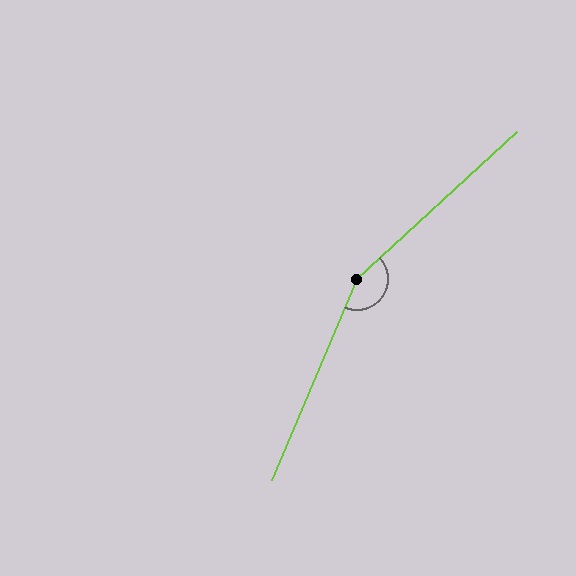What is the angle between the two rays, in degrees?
Approximately 156 degrees.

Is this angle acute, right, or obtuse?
It is obtuse.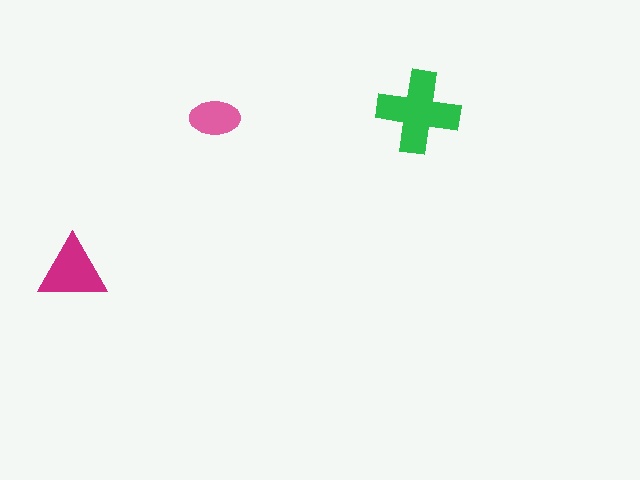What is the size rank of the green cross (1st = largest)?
1st.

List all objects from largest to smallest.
The green cross, the magenta triangle, the pink ellipse.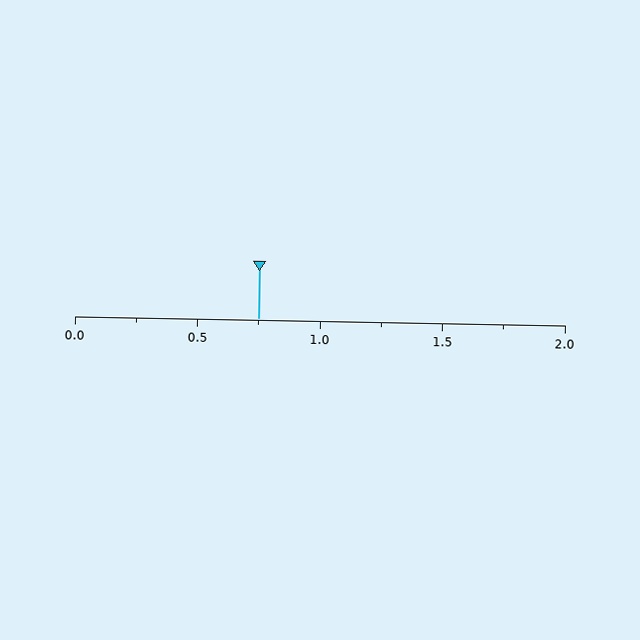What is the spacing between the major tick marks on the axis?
The major ticks are spaced 0.5 apart.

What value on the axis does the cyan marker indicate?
The marker indicates approximately 0.75.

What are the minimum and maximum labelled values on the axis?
The axis runs from 0.0 to 2.0.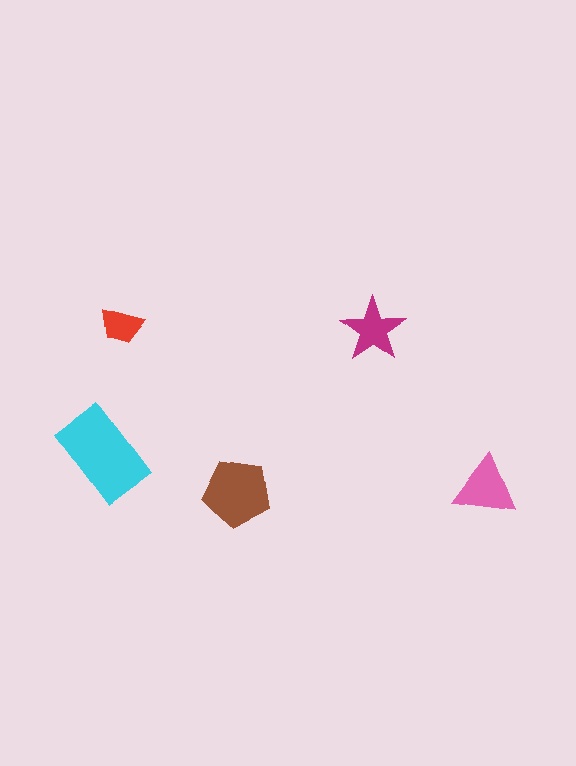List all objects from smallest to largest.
The red trapezoid, the magenta star, the pink triangle, the brown pentagon, the cyan rectangle.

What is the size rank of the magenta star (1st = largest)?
4th.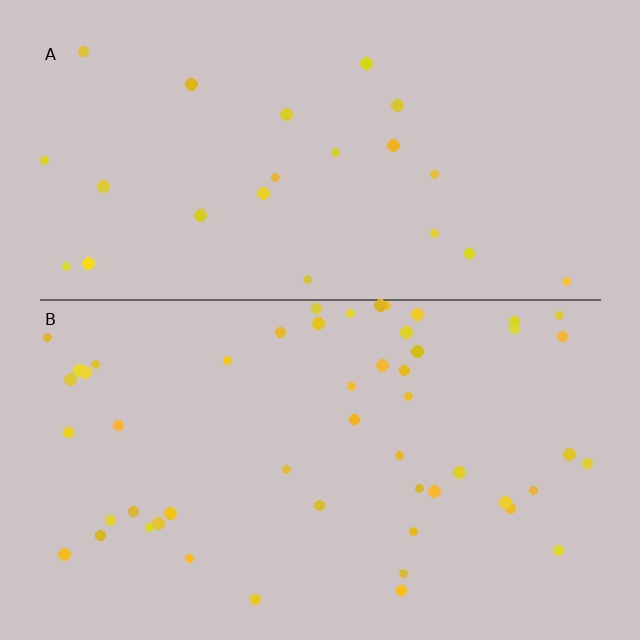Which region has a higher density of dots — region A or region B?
B (the bottom).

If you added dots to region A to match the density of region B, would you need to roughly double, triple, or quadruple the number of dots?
Approximately double.